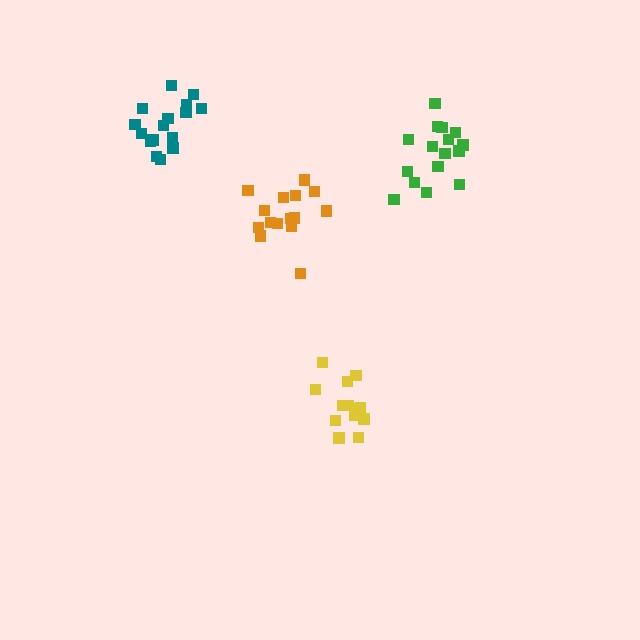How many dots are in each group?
Group 1: 17 dots, Group 2: 16 dots, Group 3: 13 dots, Group 4: 16 dots (62 total).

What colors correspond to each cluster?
The clusters are colored: teal, green, yellow, orange.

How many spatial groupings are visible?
There are 4 spatial groupings.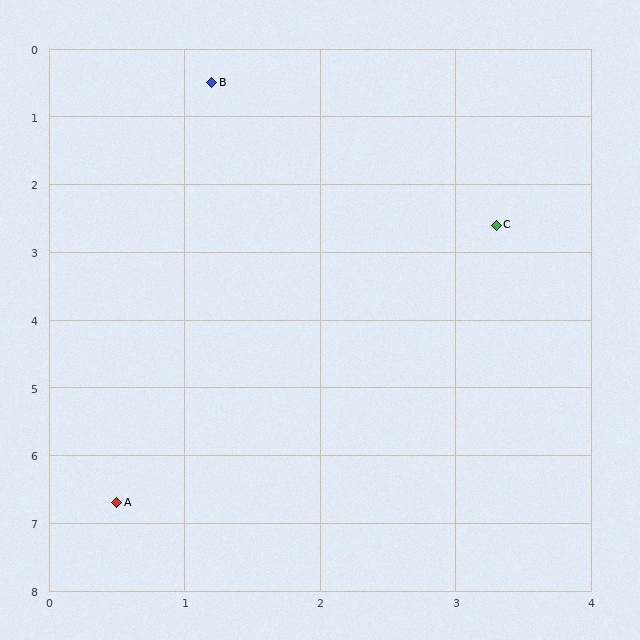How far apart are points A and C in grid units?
Points A and C are about 5.0 grid units apart.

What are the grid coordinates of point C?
Point C is at approximately (3.3, 2.6).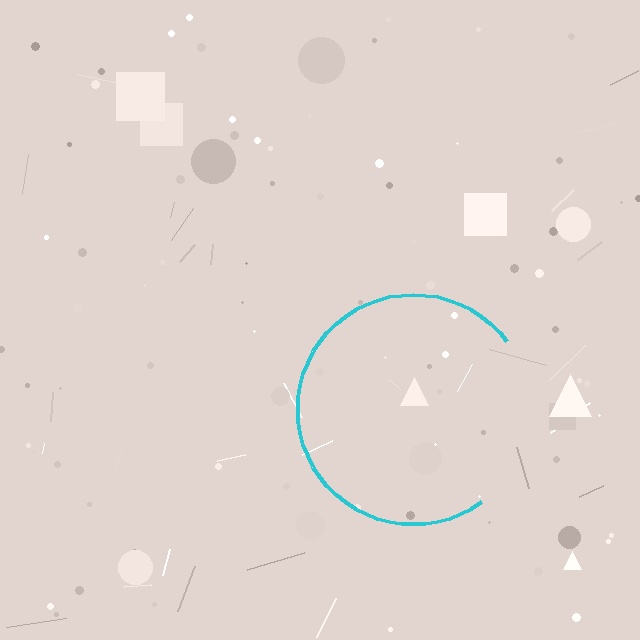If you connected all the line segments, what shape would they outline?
They would outline a circle.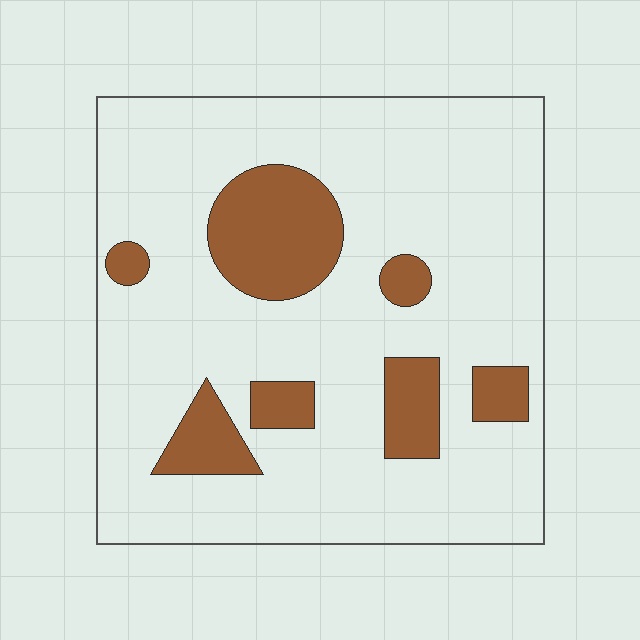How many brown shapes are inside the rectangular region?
7.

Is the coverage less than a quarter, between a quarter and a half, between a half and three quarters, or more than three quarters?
Less than a quarter.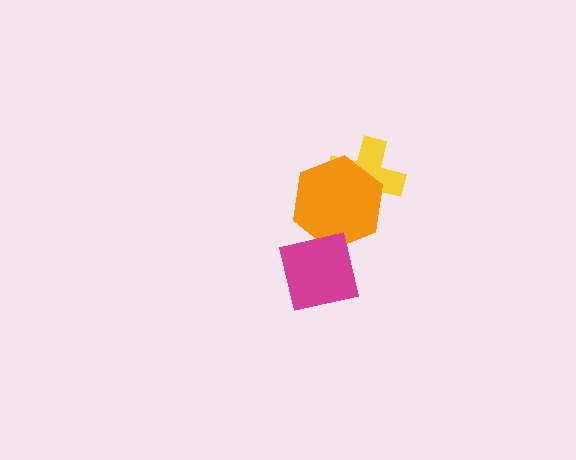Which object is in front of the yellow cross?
The orange hexagon is in front of the yellow cross.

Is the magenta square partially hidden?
No, no other shape covers it.